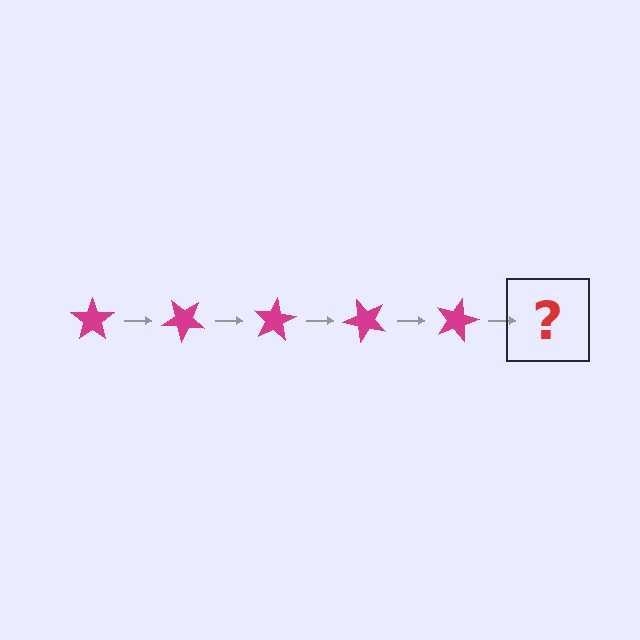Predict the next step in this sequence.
The next step is a magenta star rotated 200 degrees.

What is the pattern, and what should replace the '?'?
The pattern is that the star rotates 40 degrees each step. The '?' should be a magenta star rotated 200 degrees.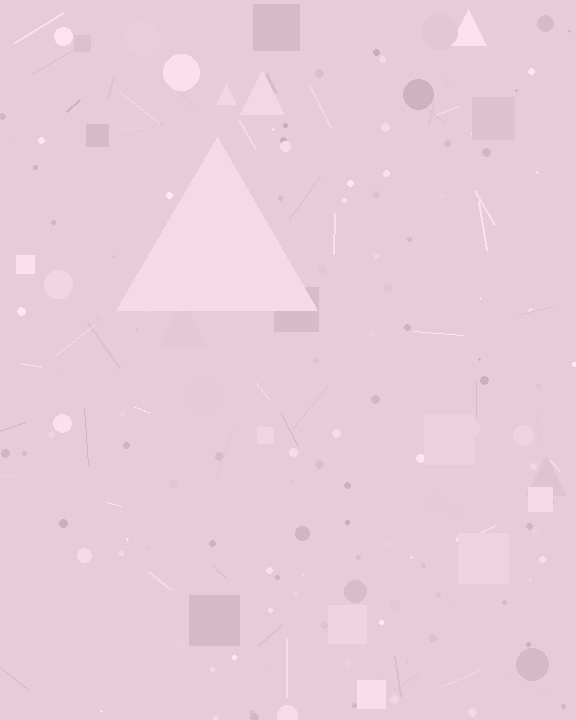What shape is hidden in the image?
A triangle is hidden in the image.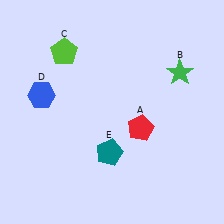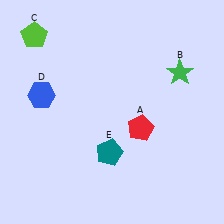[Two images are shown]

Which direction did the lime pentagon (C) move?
The lime pentagon (C) moved left.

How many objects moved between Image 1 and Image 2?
1 object moved between the two images.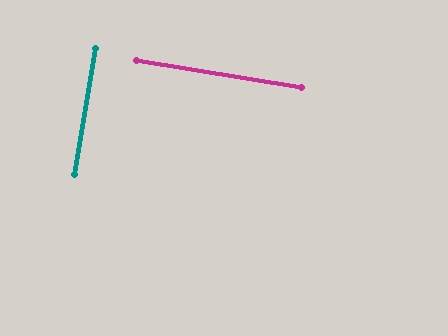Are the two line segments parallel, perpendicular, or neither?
Perpendicular — they meet at approximately 90°.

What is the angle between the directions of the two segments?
Approximately 90 degrees.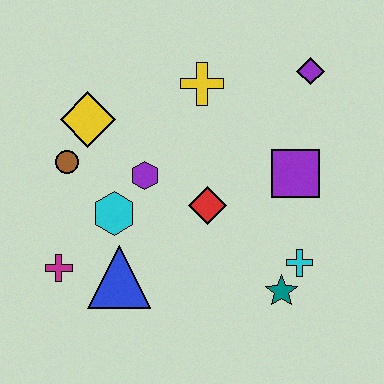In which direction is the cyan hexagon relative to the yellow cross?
The cyan hexagon is below the yellow cross.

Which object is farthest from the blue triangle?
The purple diamond is farthest from the blue triangle.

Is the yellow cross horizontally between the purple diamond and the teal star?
No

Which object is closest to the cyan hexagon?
The purple hexagon is closest to the cyan hexagon.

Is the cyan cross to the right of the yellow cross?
Yes